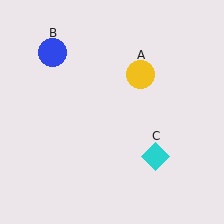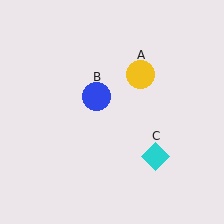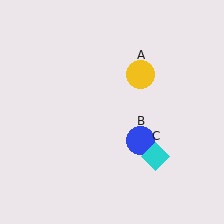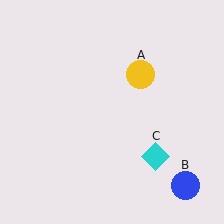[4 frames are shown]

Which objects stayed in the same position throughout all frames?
Yellow circle (object A) and cyan diamond (object C) remained stationary.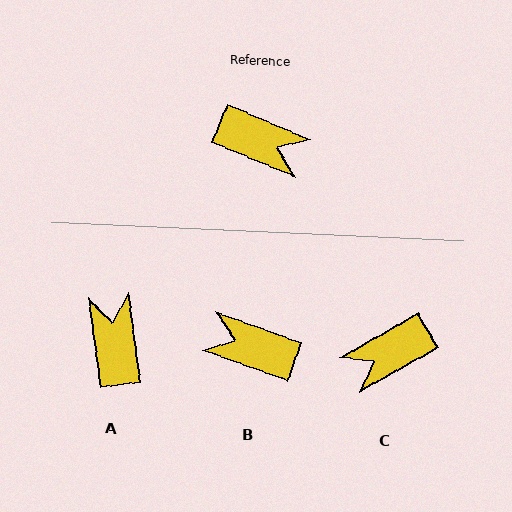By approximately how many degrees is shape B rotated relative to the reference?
Approximately 177 degrees clockwise.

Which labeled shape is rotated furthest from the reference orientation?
B, about 177 degrees away.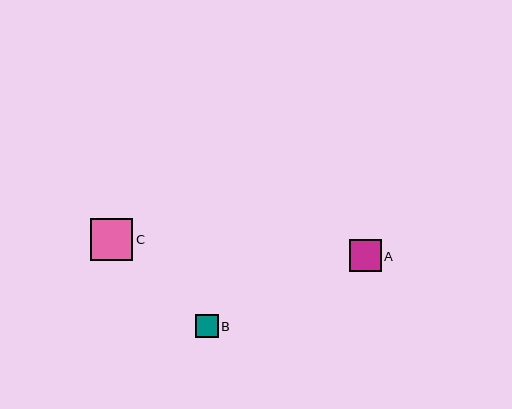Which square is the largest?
Square C is the largest with a size of approximately 42 pixels.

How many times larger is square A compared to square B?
Square A is approximately 1.4 times the size of square B.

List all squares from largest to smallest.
From largest to smallest: C, A, B.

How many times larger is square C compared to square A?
Square C is approximately 1.3 times the size of square A.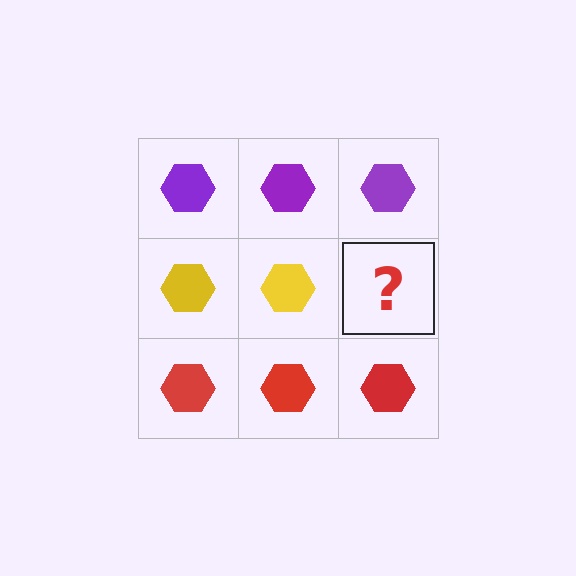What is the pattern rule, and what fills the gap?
The rule is that each row has a consistent color. The gap should be filled with a yellow hexagon.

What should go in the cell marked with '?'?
The missing cell should contain a yellow hexagon.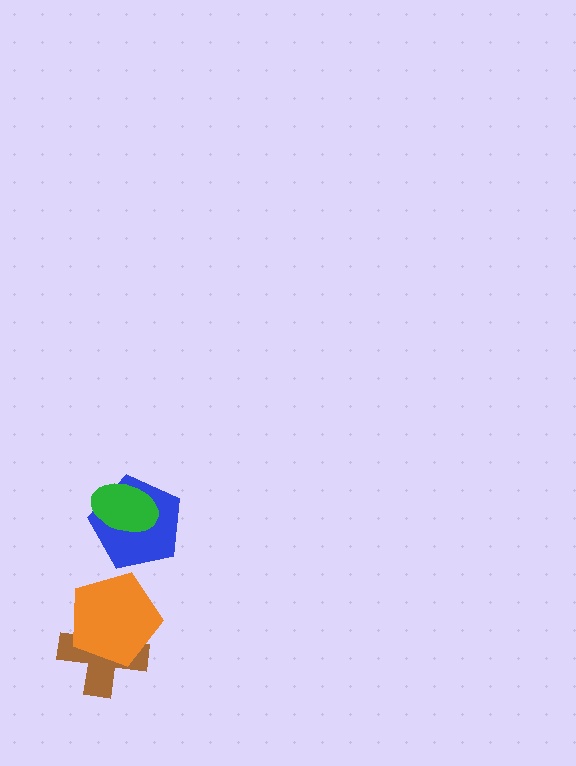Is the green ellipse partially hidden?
No, no other shape covers it.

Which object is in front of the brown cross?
The orange pentagon is in front of the brown cross.